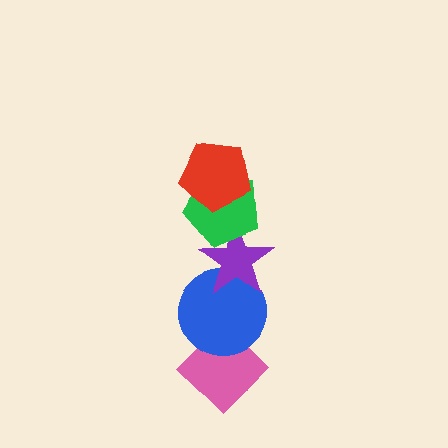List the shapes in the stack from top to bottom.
From top to bottom: the red pentagon, the green pentagon, the purple star, the blue circle, the pink diamond.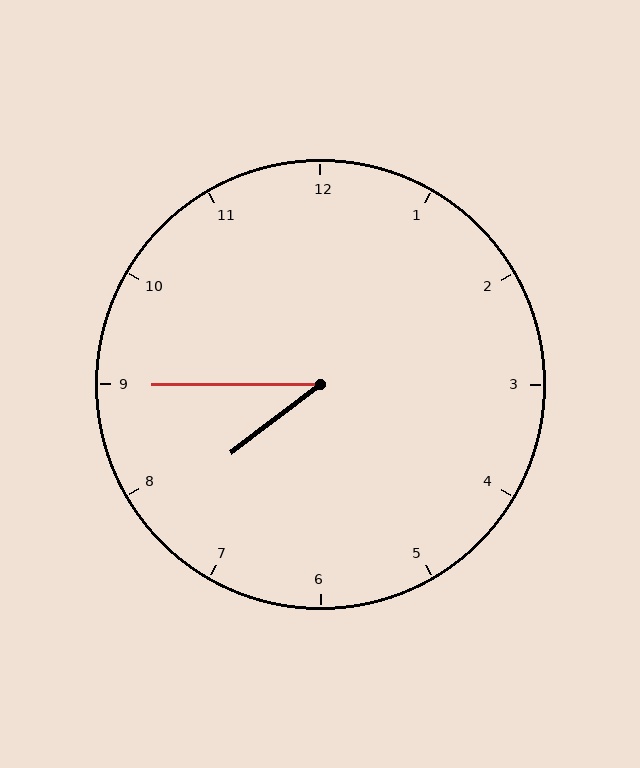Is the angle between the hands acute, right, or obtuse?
It is acute.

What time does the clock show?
7:45.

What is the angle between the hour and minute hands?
Approximately 38 degrees.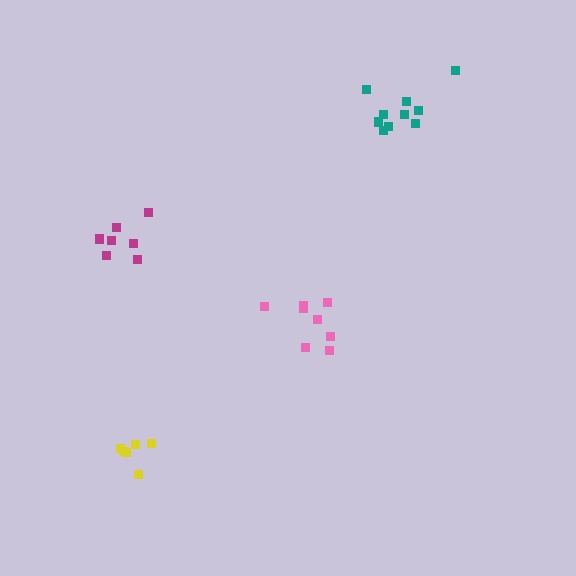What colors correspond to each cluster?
The clusters are colored: yellow, magenta, pink, teal.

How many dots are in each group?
Group 1: 6 dots, Group 2: 7 dots, Group 3: 8 dots, Group 4: 11 dots (32 total).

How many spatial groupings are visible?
There are 4 spatial groupings.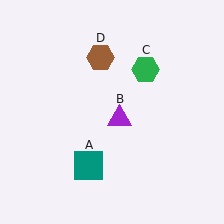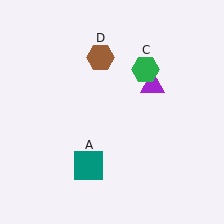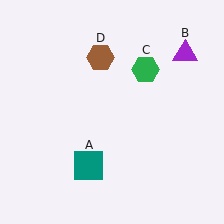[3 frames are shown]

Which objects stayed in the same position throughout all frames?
Teal square (object A) and green hexagon (object C) and brown hexagon (object D) remained stationary.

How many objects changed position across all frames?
1 object changed position: purple triangle (object B).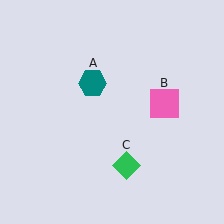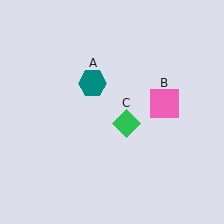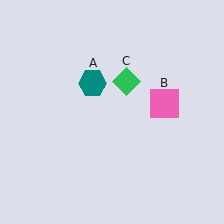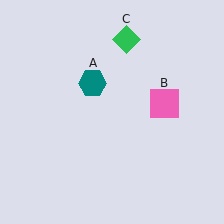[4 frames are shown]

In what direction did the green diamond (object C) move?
The green diamond (object C) moved up.